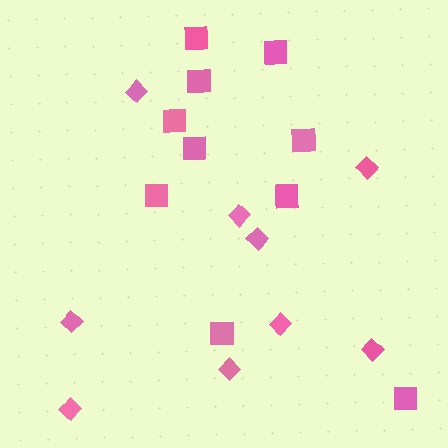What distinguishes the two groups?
There are 2 groups: one group of squares (10) and one group of diamonds (9).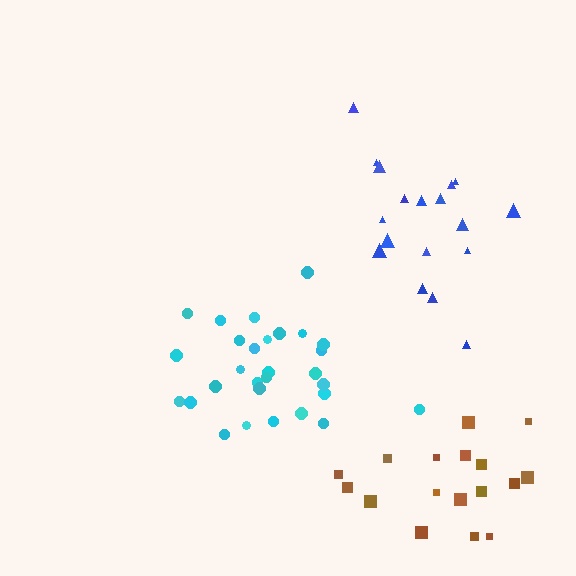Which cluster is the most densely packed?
Cyan.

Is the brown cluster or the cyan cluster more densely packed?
Cyan.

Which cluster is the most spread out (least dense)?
Brown.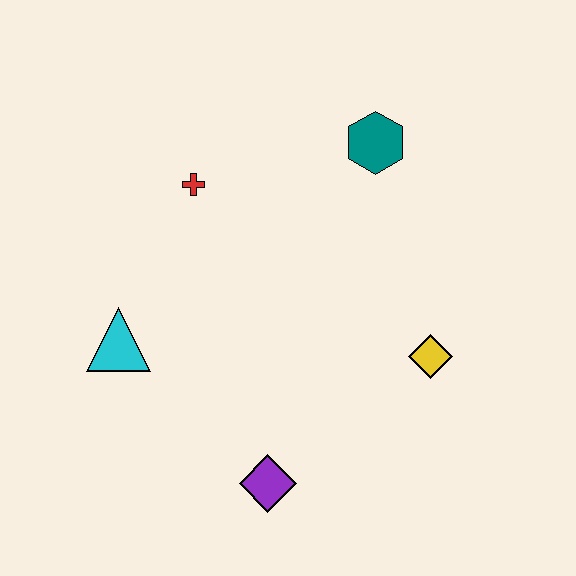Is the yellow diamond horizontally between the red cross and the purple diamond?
No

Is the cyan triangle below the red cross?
Yes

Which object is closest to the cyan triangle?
The red cross is closest to the cyan triangle.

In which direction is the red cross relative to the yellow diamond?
The red cross is to the left of the yellow diamond.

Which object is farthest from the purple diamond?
The teal hexagon is farthest from the purple diamond.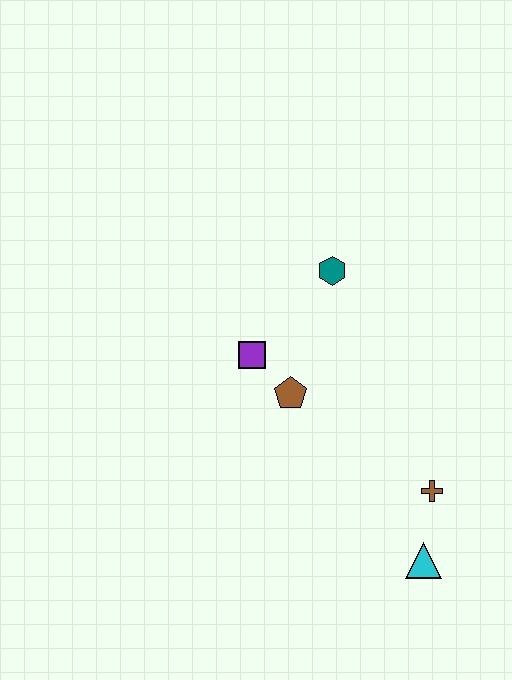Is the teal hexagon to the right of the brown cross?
No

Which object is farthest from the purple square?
The cyan triangle is farthest from the purple square.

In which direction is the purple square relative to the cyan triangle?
The purple square is above the cyan triangle.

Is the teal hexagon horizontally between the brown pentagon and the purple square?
No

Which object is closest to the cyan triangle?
The brown cross is closest to the cyan triangle.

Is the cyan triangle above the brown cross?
No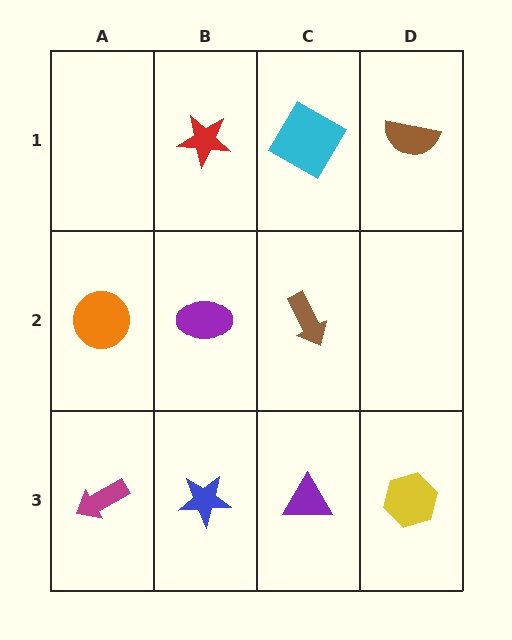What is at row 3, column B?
A blue star.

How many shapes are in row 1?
3 shapes.